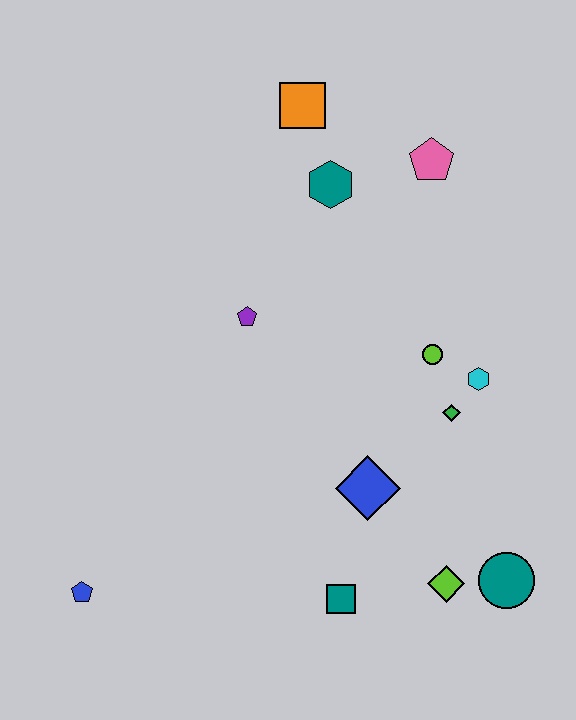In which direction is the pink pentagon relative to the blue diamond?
The pink pentagon is above the blue diamond.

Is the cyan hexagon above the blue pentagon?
Yes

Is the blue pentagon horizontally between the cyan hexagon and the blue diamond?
No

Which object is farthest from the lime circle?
The blue pentagon is farthest from the lime circle.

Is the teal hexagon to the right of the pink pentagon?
No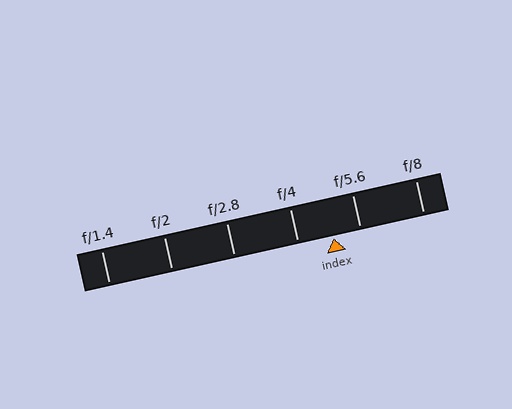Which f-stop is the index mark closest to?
The index mark is closest to f/5.6.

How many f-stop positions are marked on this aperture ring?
There are 6 f-stop positions marked.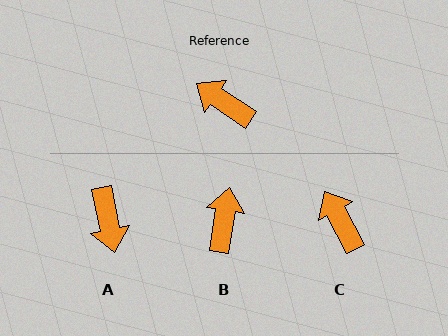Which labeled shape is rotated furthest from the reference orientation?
A, about 135 degrees away.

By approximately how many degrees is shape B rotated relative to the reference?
Approximately 66 degrees clockwise.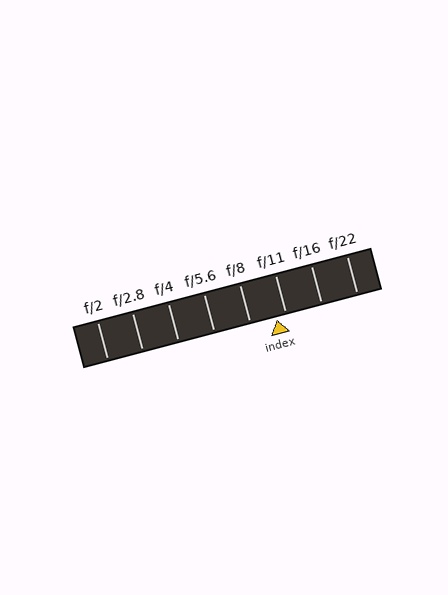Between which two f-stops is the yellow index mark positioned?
The index mark is between f/8 and f/11.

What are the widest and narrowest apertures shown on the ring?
The widest aperture shown is f/2 and the narrowest is f/22.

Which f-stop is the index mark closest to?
The index mark is closest to f/11.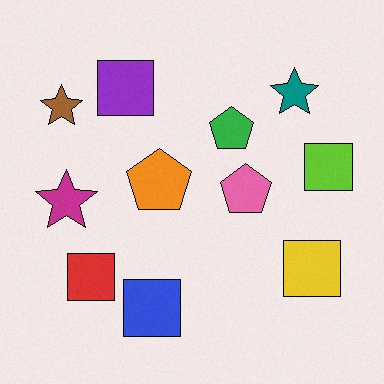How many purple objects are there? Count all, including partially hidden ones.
There is 1 purple object.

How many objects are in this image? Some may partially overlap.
There are 11 objects.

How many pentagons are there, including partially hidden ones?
There are 3 pentagons.